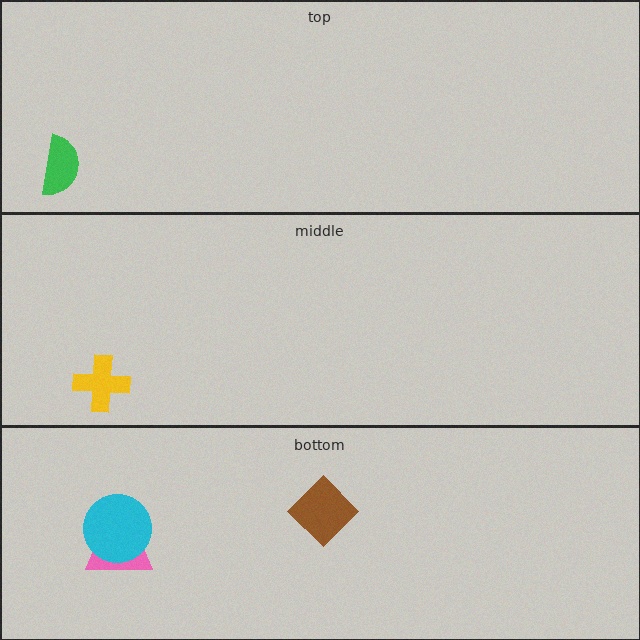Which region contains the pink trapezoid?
The bottom region.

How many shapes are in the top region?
1.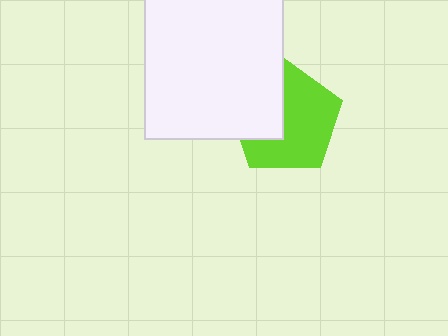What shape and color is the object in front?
The object in front is a white rectangle.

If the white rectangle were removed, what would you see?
You would see the complete lime pentagon.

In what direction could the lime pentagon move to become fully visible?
The lime pentagon could move right. That would shift it out from behind the white rectangle entirely.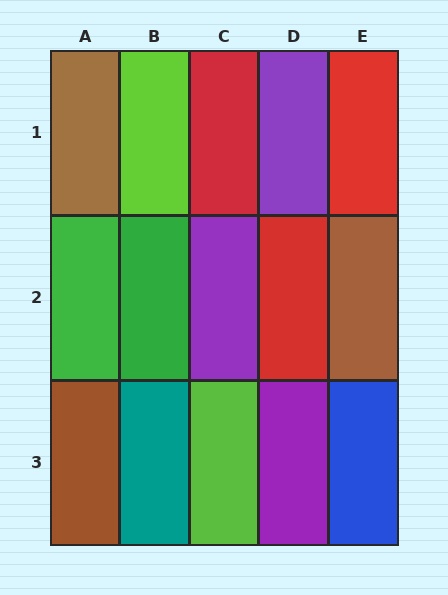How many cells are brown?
3 cells are brown.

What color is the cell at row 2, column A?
Green.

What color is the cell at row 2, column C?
Purple.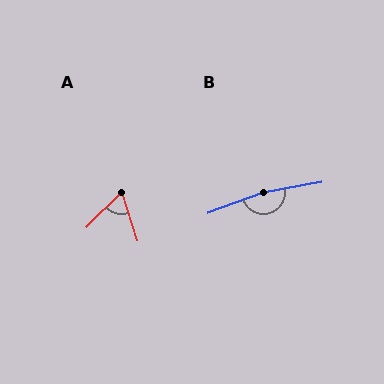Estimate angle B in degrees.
Approximately 170 degrees.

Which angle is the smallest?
A, at approximately 62 degrees.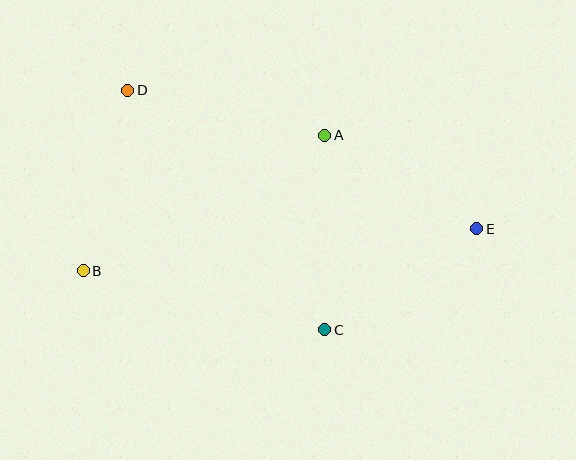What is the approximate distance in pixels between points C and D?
The distance between C and D is approximately 310 pixels.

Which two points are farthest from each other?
Points B and E are farthest from each other.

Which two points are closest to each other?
Points A and E are closest to each other.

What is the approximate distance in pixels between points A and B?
The distance between A and B is approximately 277 pixels.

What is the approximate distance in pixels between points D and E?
The distance between D and E is approximately 375 pixels.